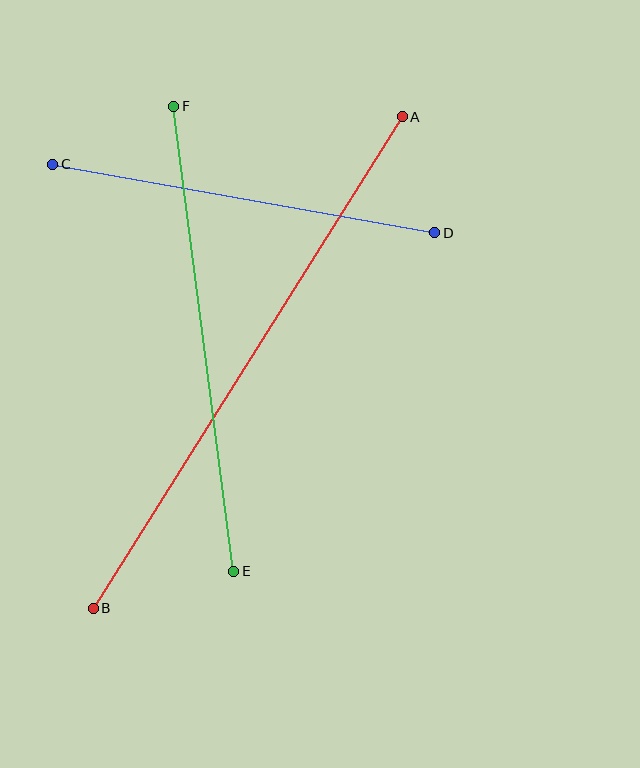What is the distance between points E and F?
The distance is approximately 469 pixels.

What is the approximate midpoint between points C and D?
The midpoint is at approximately (244, 198) pixels.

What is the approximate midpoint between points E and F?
The midpoint is at approximately (204, 339) pixels.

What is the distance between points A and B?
The distance is approximately 580 pixels.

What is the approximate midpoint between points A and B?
The midpoint is at approximately (248, 362) pixels.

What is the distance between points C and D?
The distance is approximately 388 pixels.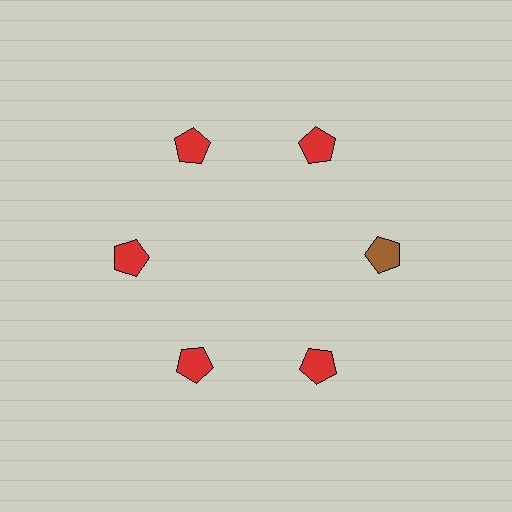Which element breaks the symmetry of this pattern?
The brown pentagon at roughly the 3 o'clock position breaks the symmetry. All other shapes are red pentagons.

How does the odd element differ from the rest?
It has a different color: brown instead of red.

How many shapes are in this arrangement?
There are 6 shapes arranged in a ring pattern.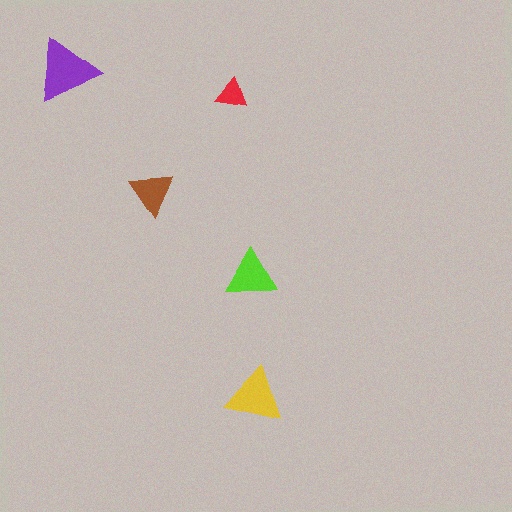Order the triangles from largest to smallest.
the purple one, the yellow one, the lime one, the brown one, the red one.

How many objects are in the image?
There are 5 objects in the image.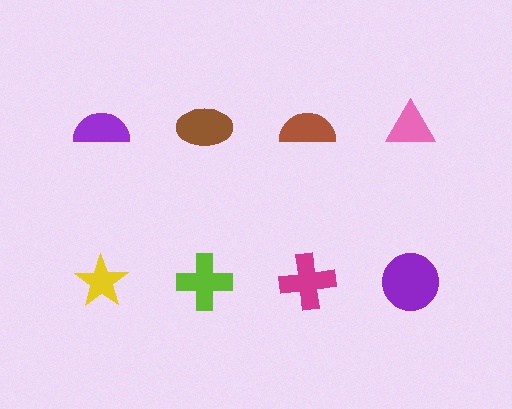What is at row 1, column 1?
A purple semicircle.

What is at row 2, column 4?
A purple circle.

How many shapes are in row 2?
4 shapes.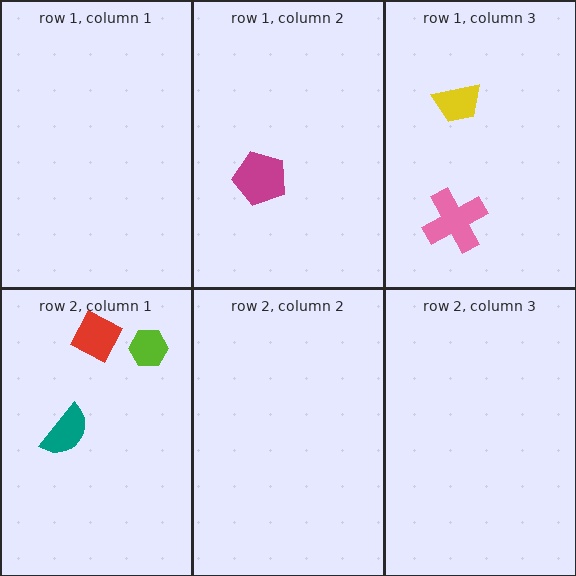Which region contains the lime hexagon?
The row 2, column 1 region.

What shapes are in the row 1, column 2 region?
The magenta pentagon.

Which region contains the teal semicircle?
The row 2, column 1 region.